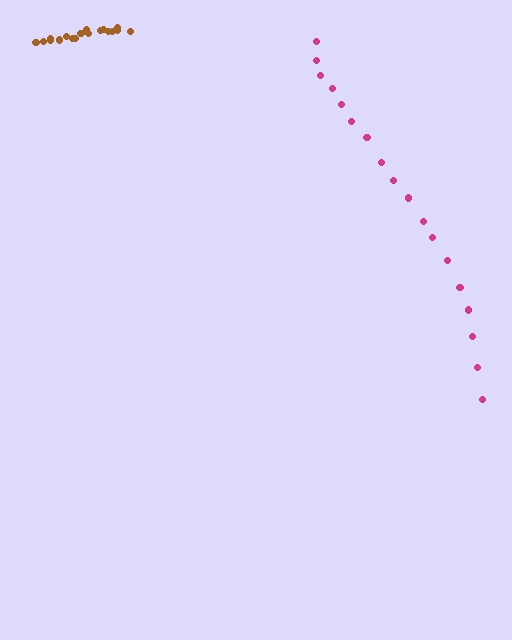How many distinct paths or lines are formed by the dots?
There are 2 distinct paths.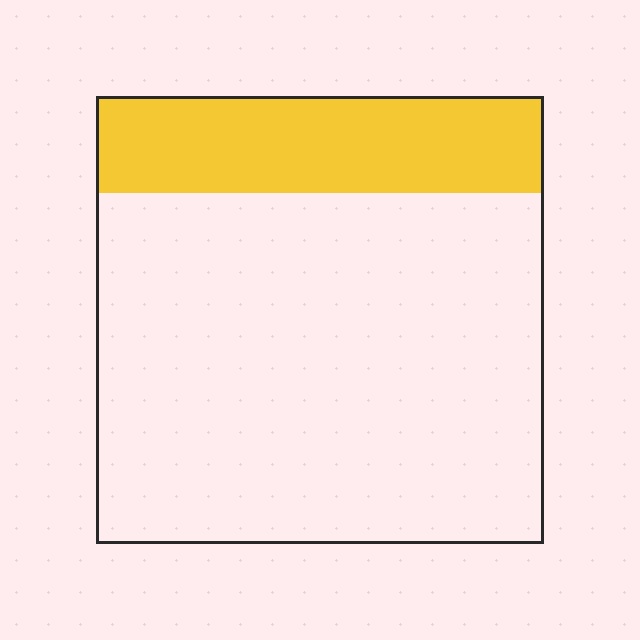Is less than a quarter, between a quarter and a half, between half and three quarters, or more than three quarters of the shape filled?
Less than a quarter.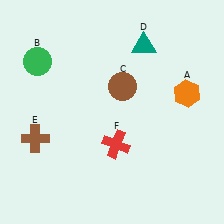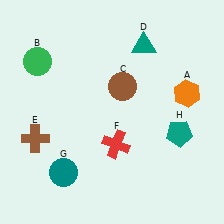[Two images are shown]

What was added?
A teal circle (G), a teal pentagon (H) were added in Image 2.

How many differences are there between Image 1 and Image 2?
There are 2 differences between the two images.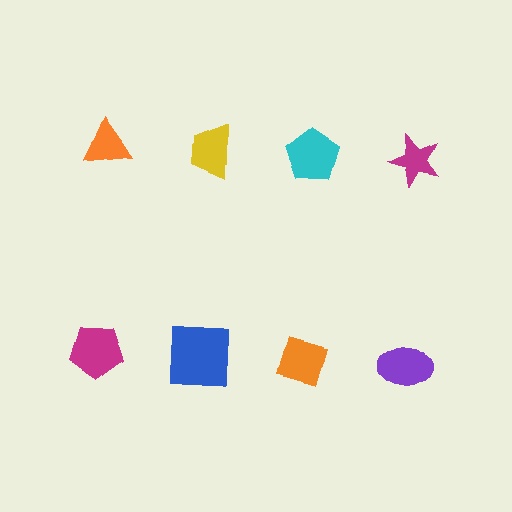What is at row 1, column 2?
A yellow trapezoid.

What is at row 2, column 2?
A blue square.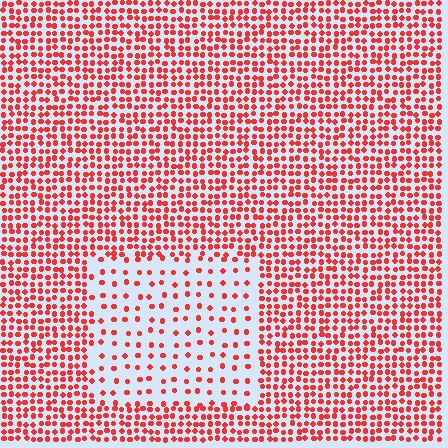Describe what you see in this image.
The image contains small red elements arranged at two different densities. A rectangle-shaped region is visible where the elements are less densely packed than the surrounding area.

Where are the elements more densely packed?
The elements are more densely packed outside the rectangle boundary.